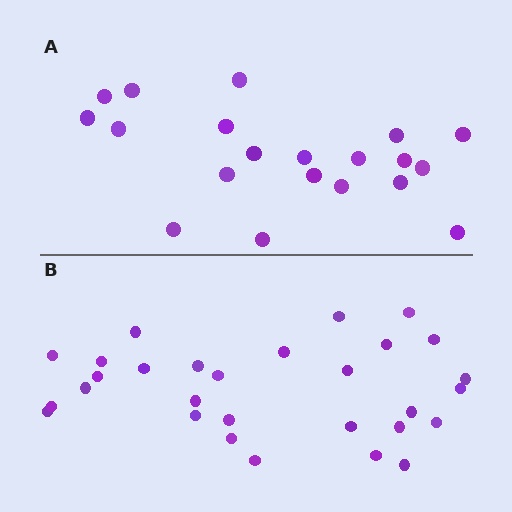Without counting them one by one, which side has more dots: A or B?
Region B (the bottom region) has more dots.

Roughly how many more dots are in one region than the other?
Region B has roughly 8 or so more dots than region A.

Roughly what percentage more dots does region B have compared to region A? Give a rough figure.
About 45% more.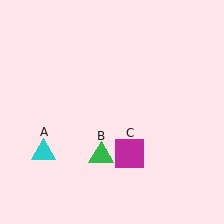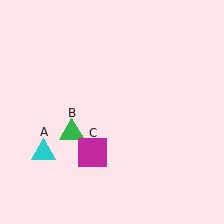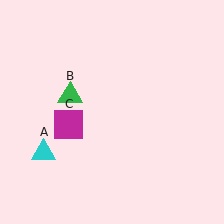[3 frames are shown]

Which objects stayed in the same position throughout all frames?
Cyan triangle (object A) remained stationary.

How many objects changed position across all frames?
2 objects changed position: green triangle (object B), magenta square (object C).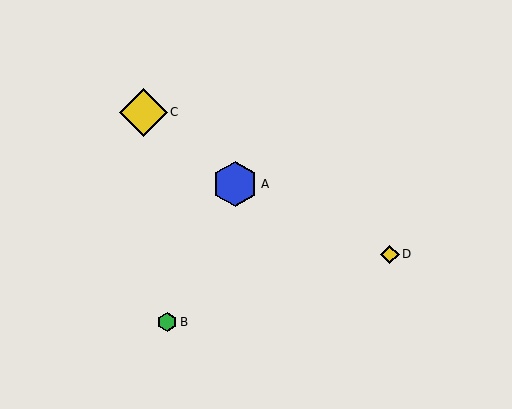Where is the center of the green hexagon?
The center of the green hexagon is at (167, 322).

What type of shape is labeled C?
Shape C is a yellow diamond.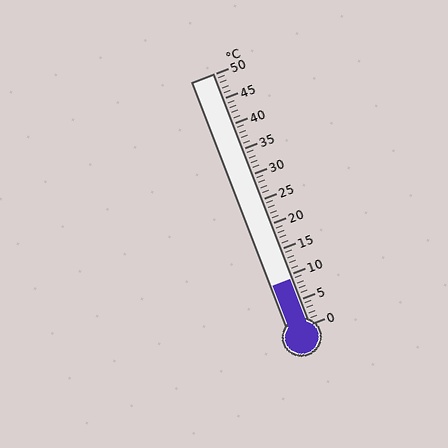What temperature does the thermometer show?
The thermometer shows approximately 9°C.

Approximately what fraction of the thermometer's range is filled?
The thermometer is filled to approximately 20% of its range.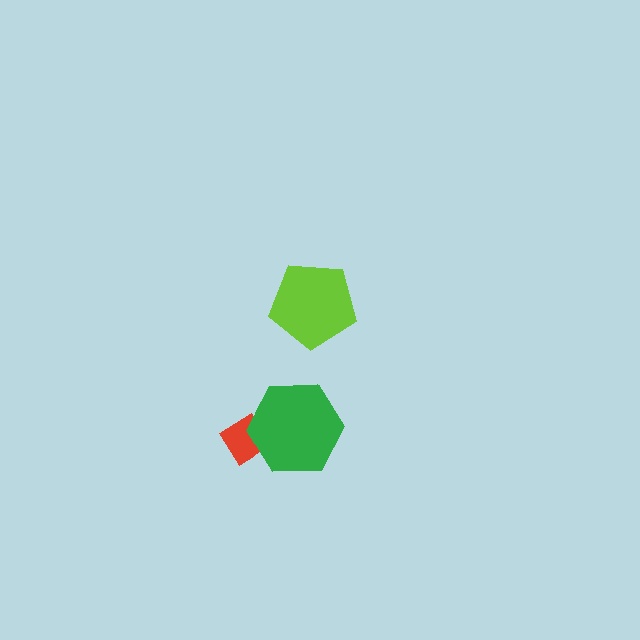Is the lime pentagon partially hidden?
No, no other shape covers it.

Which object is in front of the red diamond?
The green hexagon is in front of the red diamond.